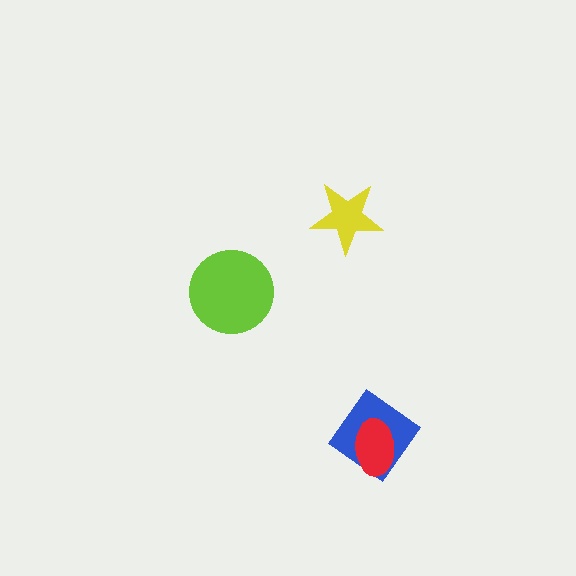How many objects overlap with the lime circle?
0 objects overlap with the lime circle.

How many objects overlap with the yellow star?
0 objects overlap with the yellow star.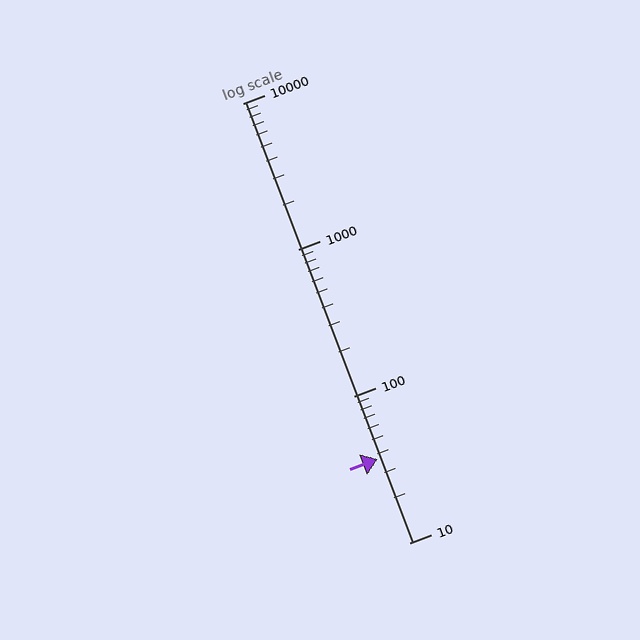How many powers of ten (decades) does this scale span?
The scale spans 3 decades, from 10 to 10000.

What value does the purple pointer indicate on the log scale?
The pointer indicates approximately 37.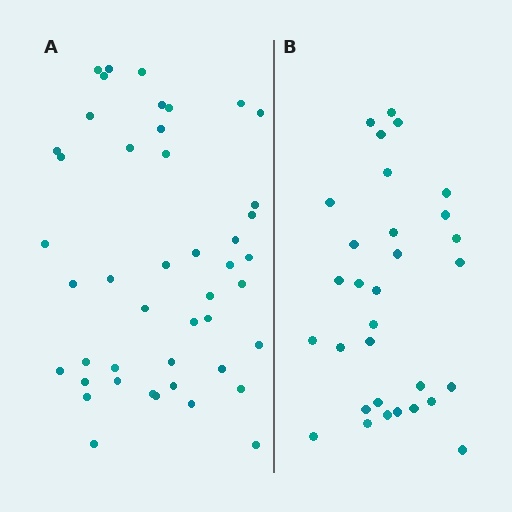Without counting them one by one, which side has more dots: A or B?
Region A (the left region) has more dots.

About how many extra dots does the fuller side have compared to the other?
Region A has approximately 15 more dots than region B.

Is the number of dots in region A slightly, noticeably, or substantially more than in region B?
Region A has substantially more. The ratio is roughly 1.5 to 1.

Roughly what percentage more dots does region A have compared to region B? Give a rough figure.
About 45% more.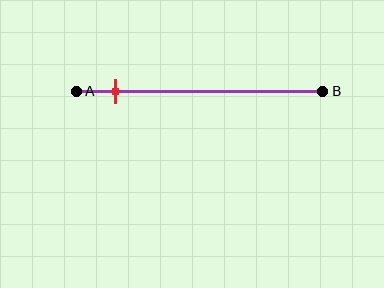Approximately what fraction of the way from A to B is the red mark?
The red mark is approximately 15% of the way from A to B.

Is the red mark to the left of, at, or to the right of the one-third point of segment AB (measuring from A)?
The red mark is to the left of the one-third point of segment AB.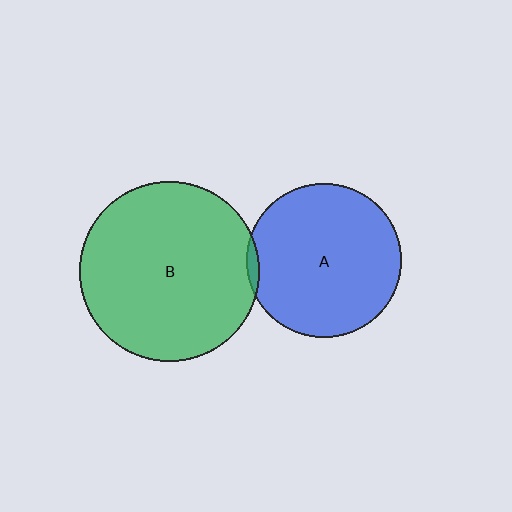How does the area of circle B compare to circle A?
Approximately 1.4 times.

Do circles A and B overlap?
Yes.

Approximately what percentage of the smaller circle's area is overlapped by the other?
Approximately 5%.